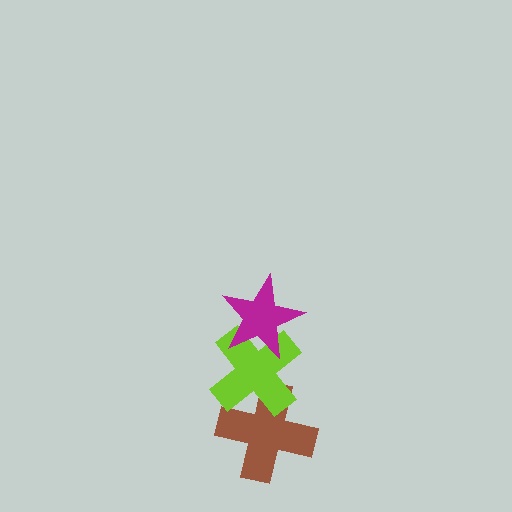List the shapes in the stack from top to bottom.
From top to bottom: the magenta star, the lime cross, the brown cross.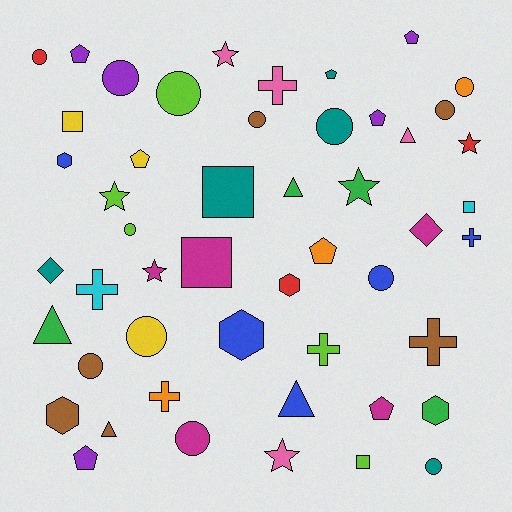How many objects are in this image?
There are 50 objects.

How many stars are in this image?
There are 6 stars.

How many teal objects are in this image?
There are 5 teal objects.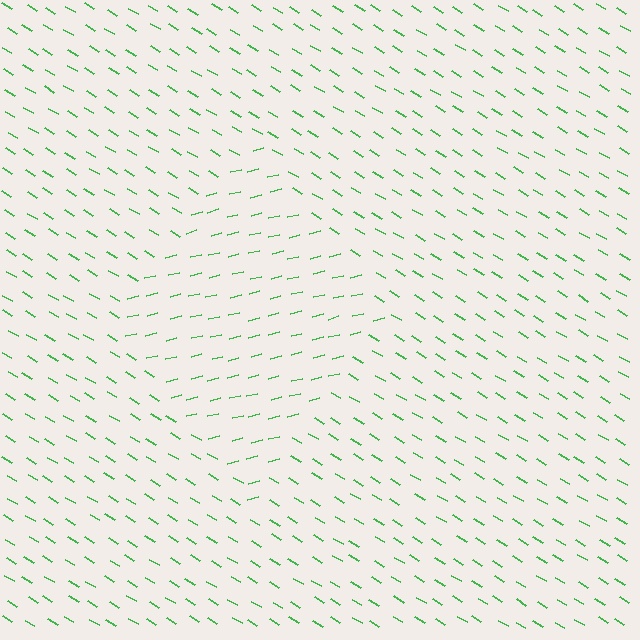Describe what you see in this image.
The image is filled with small green line segments. A diamond region in the image has lines oriented differently from the surrounding lines, creating a visible texture boundary.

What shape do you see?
I see a diamond.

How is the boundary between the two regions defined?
The boundary is defined purely by a change in line orientation (approximately 45 degrees difference). All lines are the same color and thickness.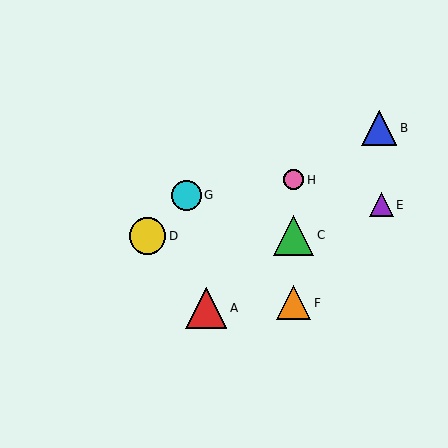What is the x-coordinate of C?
Object C is at x≈294.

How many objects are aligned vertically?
3 objects (C, F, H) are aligned vertically.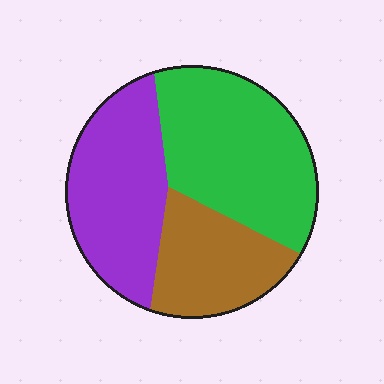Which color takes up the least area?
Brown, at roughly 25%.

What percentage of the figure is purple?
Purple takes up about one third (1/3) of the figure.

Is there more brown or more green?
Green.